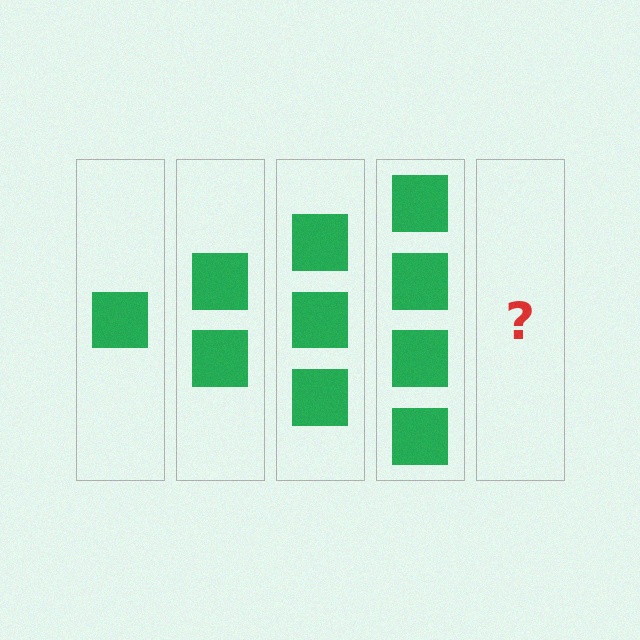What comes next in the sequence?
The next element should be 5 squares.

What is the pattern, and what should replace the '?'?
The pattern is that each step adds one more square. The '?' should be 5 squares.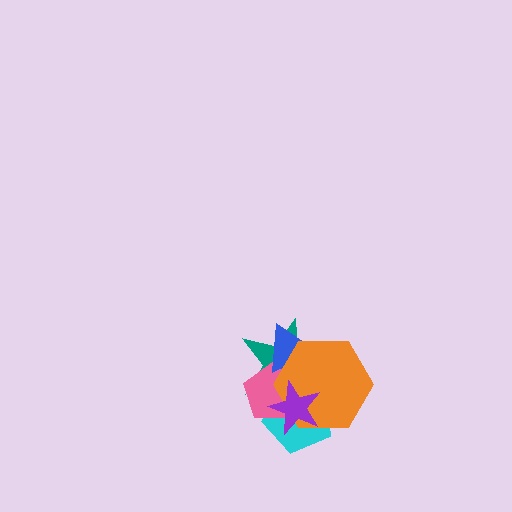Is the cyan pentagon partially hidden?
Yes, it is partially covered by another shape.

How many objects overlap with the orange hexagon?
5 objects overlap with the orange hexagon.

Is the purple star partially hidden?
No, no other shape covers it.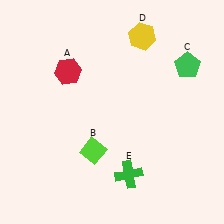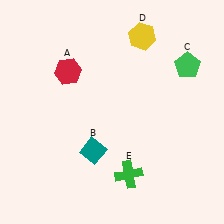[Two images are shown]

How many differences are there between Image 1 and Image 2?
There is 1 difference between the two images.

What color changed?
The diamond (B) changed from lime in Image 1 to teal in Image 2.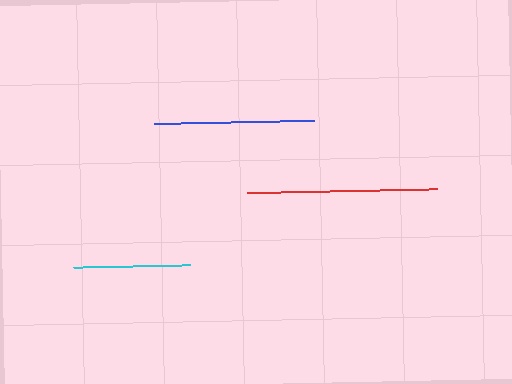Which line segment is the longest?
The red line is the longest at approximately 190 pixels.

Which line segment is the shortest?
The cyan line is the shortest at approximately 117 pixels.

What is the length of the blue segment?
The blue segment is approximately 161 pixels long.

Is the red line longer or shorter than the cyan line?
The red line is longer than the cyan line.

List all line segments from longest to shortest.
From longest to shortest: red, blue, cyan.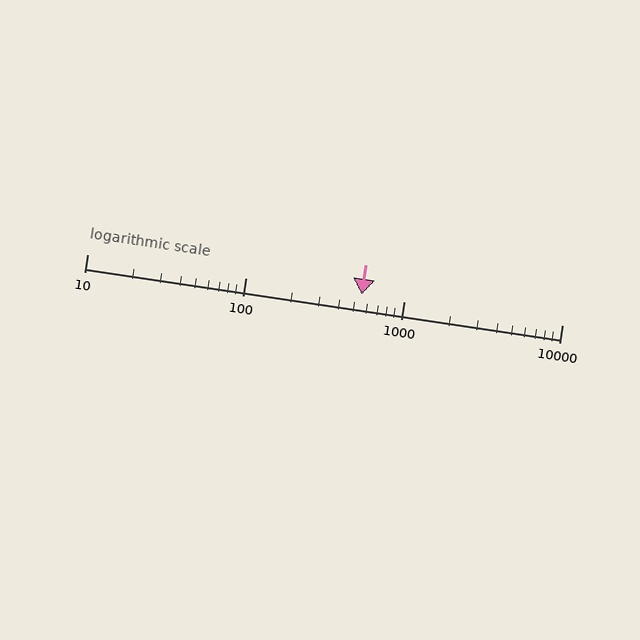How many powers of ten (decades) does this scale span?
The scale spans 3 decades, from 10 to 10000.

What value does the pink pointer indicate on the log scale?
The pointer indicates approximately 540.